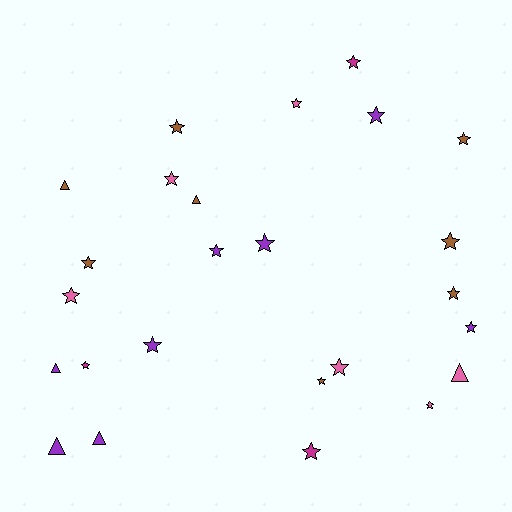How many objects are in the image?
There are 25 objects.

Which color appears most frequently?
Brown, with 8 objects.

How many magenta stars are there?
There are 3 magenta stars.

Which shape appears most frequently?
Star, with 19 objects.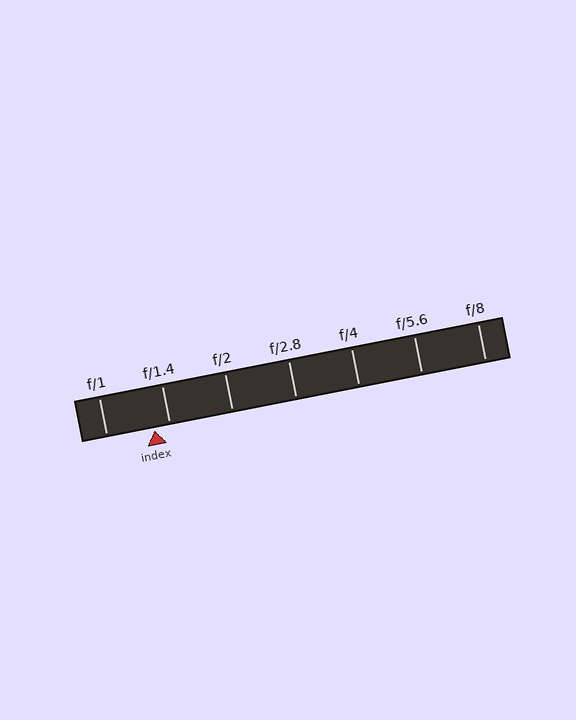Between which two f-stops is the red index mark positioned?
The index mark is between f/1 and f/1.4.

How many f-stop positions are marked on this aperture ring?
There are 7 f-stop positions marked.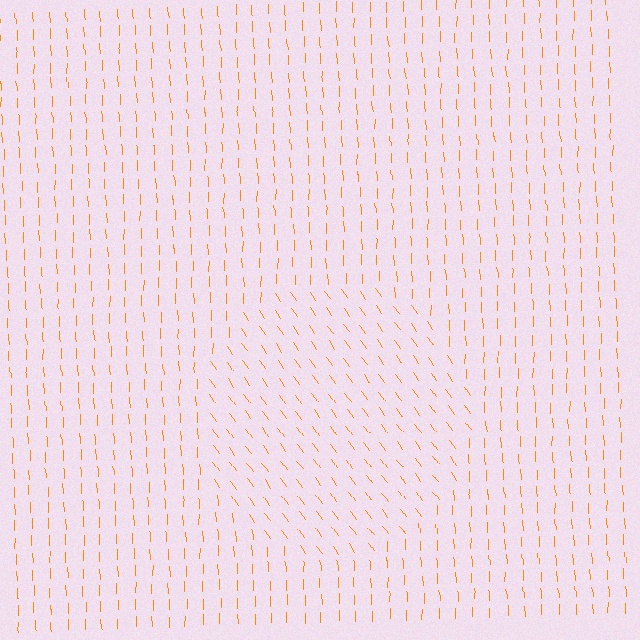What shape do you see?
I see a circle.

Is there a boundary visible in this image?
Yes, there is a texture boundary formed by a change in line orientation.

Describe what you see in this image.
The image is filled with small orange line segments. A circle region in the image has lines oriented differently from the surrounding lines, creating a visible texture boundary.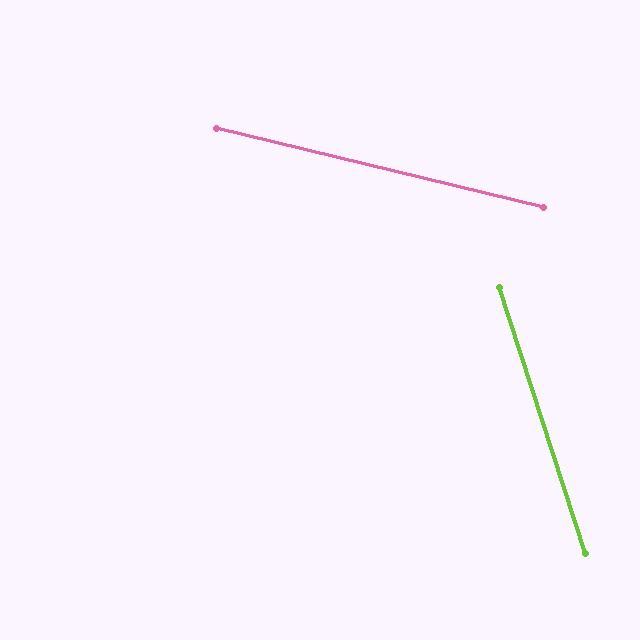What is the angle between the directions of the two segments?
Approximately 59 degrees.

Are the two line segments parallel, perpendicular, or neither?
Neither parallel nor perpendicular — they differ by about 59°.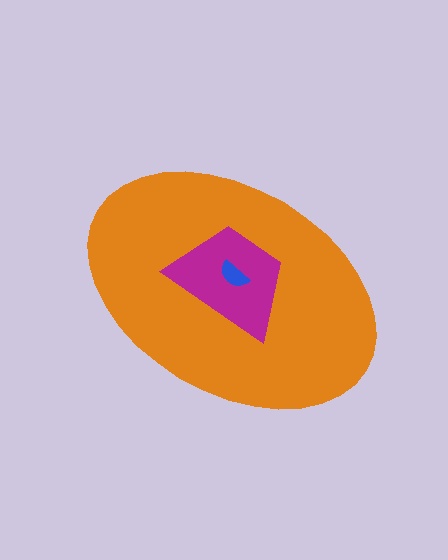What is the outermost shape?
The orange ellipse.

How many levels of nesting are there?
3.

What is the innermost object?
The blue semicircle.